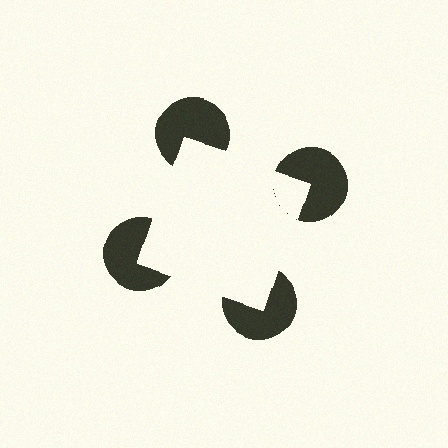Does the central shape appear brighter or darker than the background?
It typically appears slightly brighter than the background, even though no actual brightness change is drawn.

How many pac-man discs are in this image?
There are 4 — one at each vertex of the illusory square.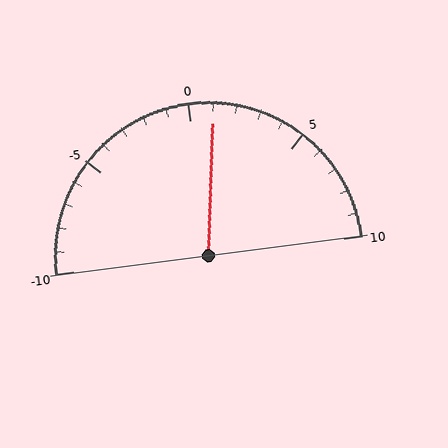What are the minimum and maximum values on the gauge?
The gauge ranges from -10 to 10.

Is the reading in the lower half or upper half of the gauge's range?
The reading is in the upper half of the range (-10 to 10).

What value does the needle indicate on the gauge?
The needle indicates approximately 1.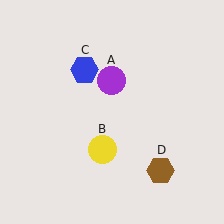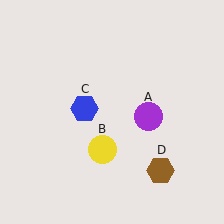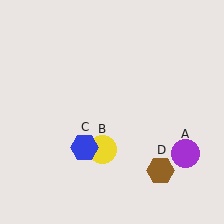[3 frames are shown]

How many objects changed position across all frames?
2 objects changed position: purple circle (object A), blue hexagon (object C).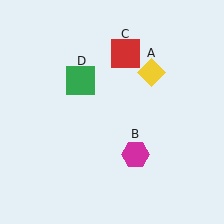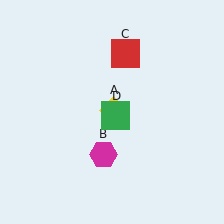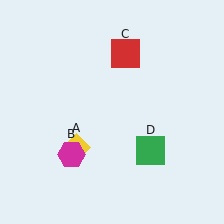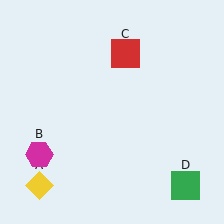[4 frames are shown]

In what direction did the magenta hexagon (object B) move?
The magenta hexagon (object B) moved left.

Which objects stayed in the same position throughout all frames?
Red square (object C) remained stationary.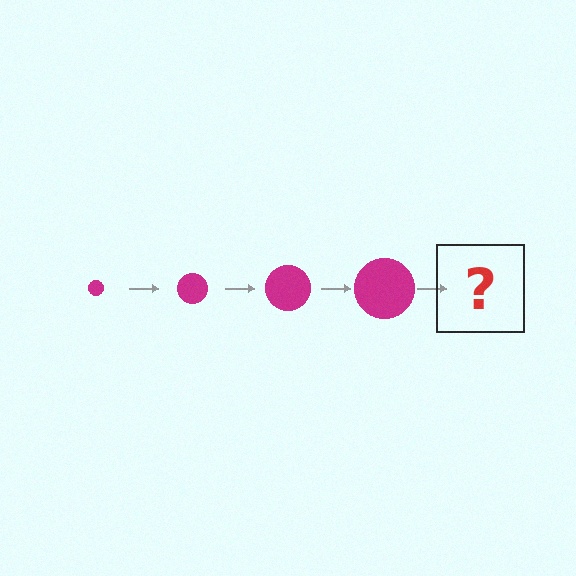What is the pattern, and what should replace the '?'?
The pattern is that the circle gets progressively larger each step. The '?' should be a magenta circle, larger than the previous one.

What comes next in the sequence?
The next element should be a magenta circle, larger than the previous one.